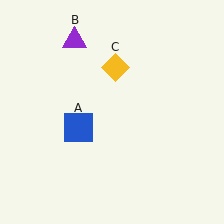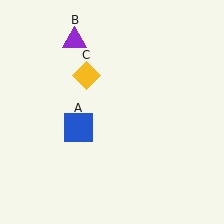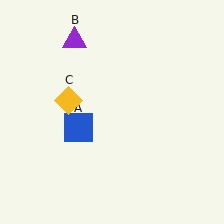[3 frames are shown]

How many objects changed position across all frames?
1 object changed position: yellow diamond (object C).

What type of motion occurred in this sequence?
The yellow diamond (object C) rotated counterclockwise around the center of the scene.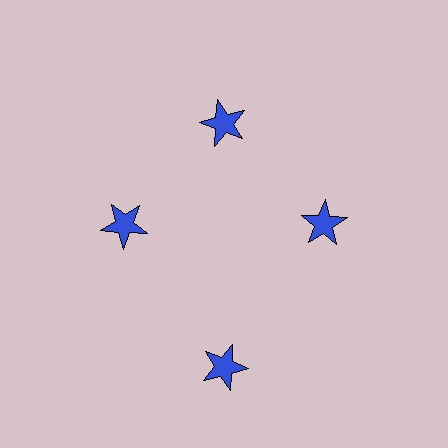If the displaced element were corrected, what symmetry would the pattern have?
It would have 4-fold rotational symmetry — the pattern would map onto itself every 90 degrees.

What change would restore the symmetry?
The symmetry would be restored by moving it inward, back onto the ring so that all 4 stars sit at equal angles and equal distance from the center.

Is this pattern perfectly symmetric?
No. The 4 blue stars are arranged in a ring, but one element near the 6 o'clock position is pushed outward from the center, breaking the 4-fold rotational symmetry.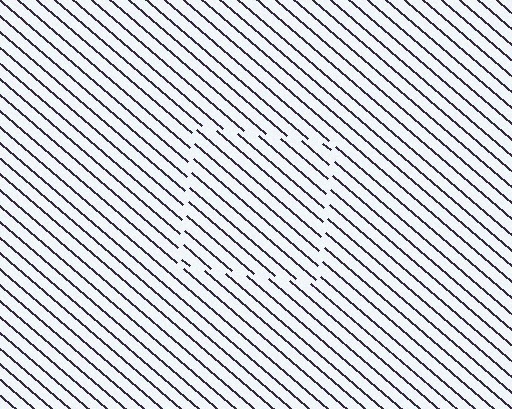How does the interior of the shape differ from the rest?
The interior of the shape contains the same grating, shifted by half a period — the contour is defined by the phase discontinuity where line-ends from the inner and outer gratings abut.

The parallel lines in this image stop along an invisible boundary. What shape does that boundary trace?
An illusory square. The interior of the shape contains the same grating, shifted by half a period — the contour is defined by the phase discontinuity where line-ends from the inner and outer gratings abut.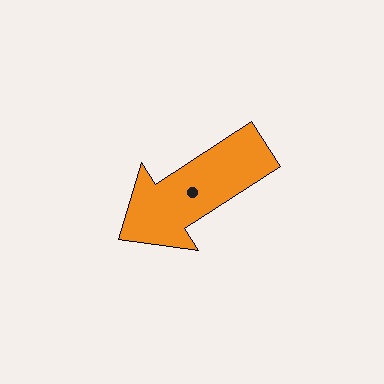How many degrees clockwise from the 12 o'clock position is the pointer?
Approximately 237 degrees.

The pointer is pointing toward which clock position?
Roughly 8 o'clock.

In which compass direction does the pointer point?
Southwest.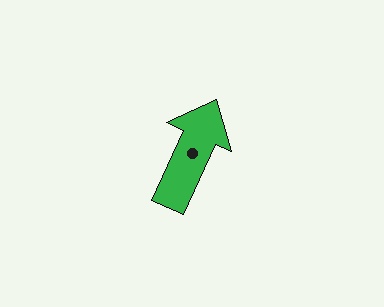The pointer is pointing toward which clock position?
Roughly 1 o'clock.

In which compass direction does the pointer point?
Northeast.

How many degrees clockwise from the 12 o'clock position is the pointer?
Approximately 24 degrees.